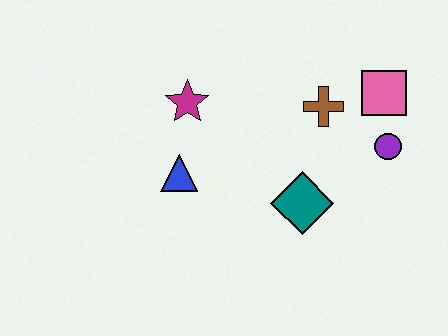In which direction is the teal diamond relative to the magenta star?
The teal diamond is to the right of the magenta star.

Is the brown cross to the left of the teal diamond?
No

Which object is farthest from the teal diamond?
The magenta star is farthest from the teal diamond.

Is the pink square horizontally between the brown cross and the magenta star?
No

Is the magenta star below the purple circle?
No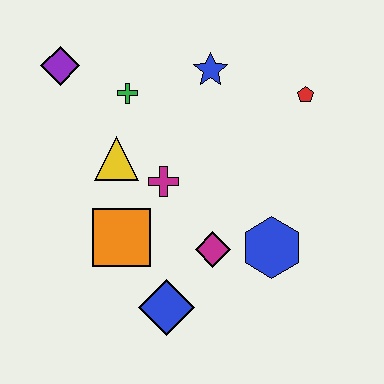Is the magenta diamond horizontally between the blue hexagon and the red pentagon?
No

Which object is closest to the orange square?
The magenta cross is closest to the orange square.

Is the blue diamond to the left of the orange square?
No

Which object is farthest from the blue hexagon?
The purple diamond is farthest from the blue hexagon.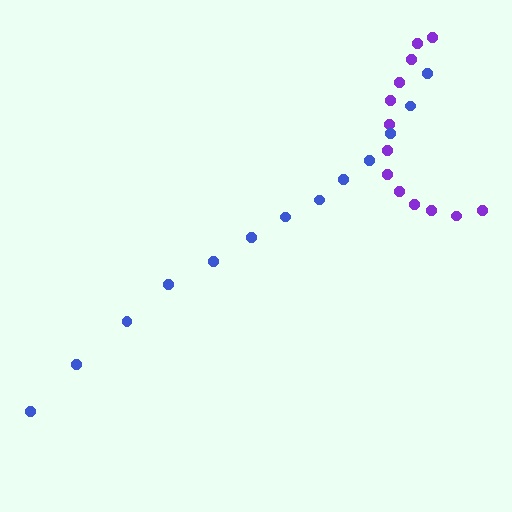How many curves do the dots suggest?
There are 2 distinct paths.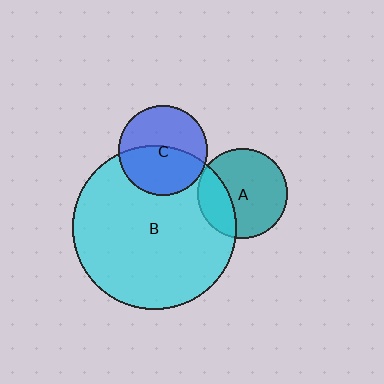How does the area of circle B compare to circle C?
Approximately 3.3 times.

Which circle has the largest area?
Circle B (cyan).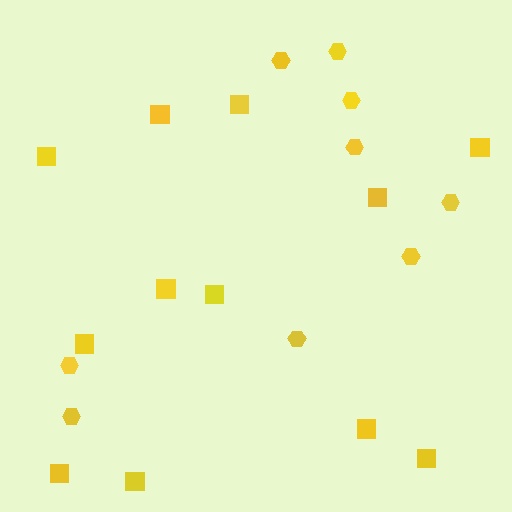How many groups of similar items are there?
There are 2 groups: one group of squares (12) and one group of hexagons (9).